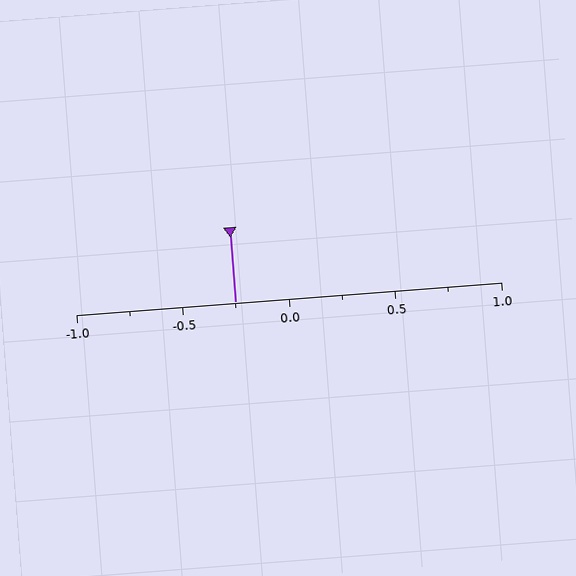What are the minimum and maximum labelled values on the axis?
The axis runs from -1.0 to 1.0.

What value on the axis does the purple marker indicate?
The marker indicates approximately -0.25.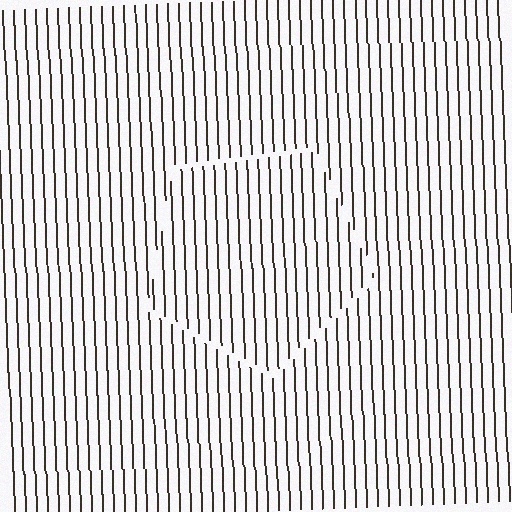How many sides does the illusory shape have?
5 sides — the line-ends trace a pentagon.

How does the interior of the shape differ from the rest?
The interior of the shape contains the same grating, shifted by half a period — the contour is defined by the phase discontinuity where line-ends from the inner and outer gratings abut.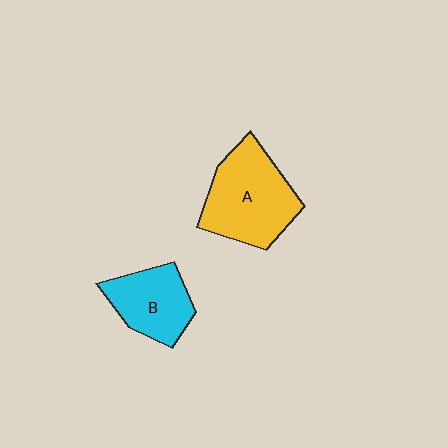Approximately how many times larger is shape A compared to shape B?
Approximately 1.5 times.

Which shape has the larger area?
Shape A (yellow).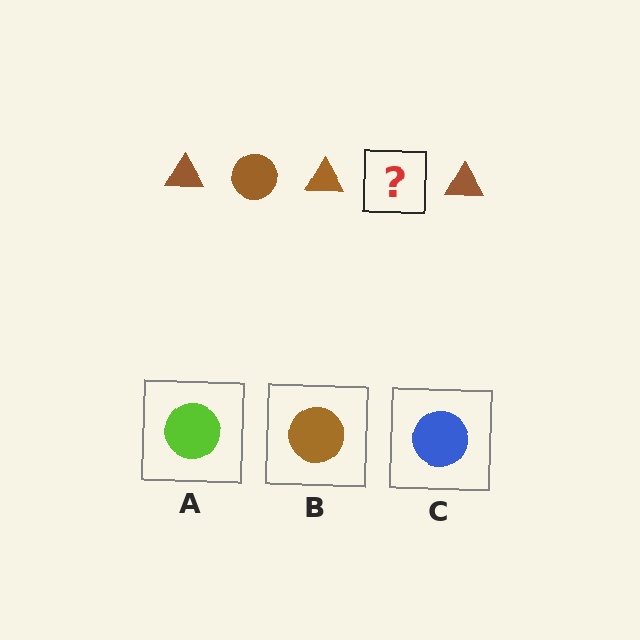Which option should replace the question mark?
Option B.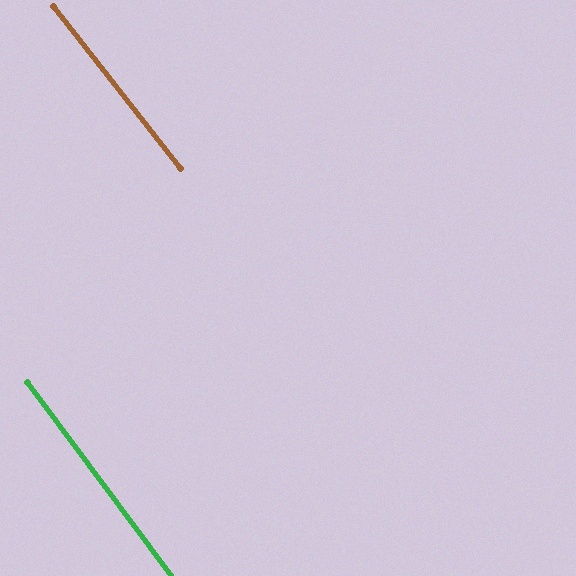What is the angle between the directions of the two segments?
Approximately 1 degree.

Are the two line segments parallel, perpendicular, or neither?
Parallel — their directions differ by only 1.4°.